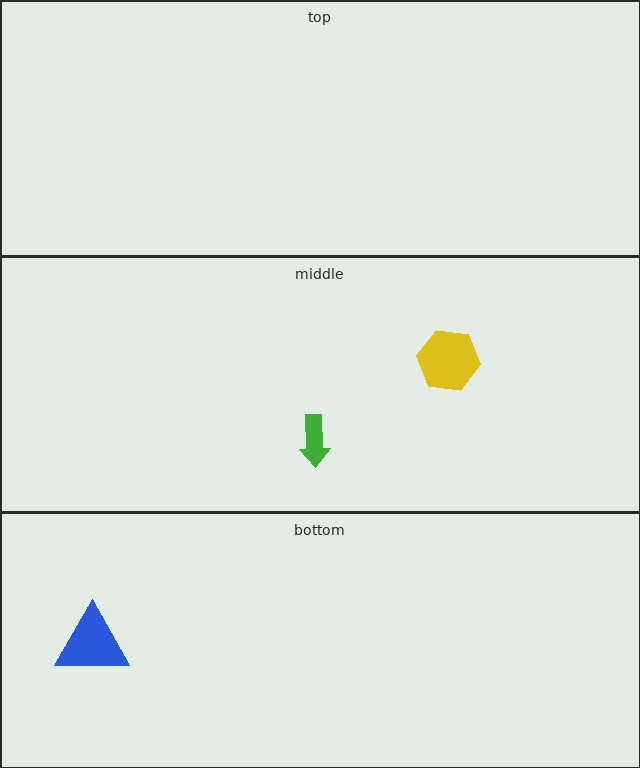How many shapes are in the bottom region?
1.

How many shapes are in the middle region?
2.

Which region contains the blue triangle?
The bottom region.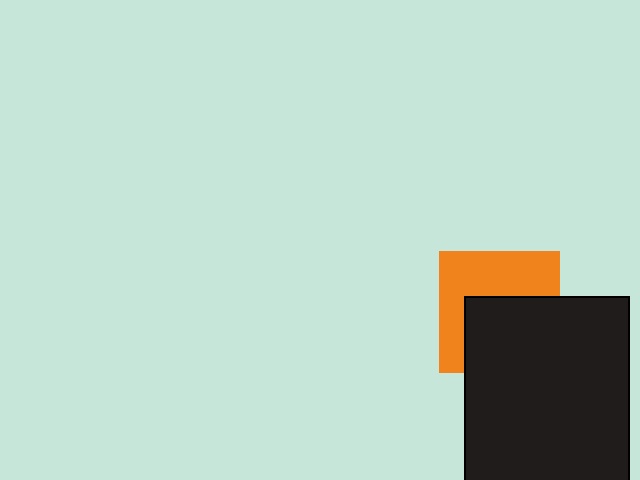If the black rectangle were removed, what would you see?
You would see the complete orange square.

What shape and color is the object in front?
The object in front is a black rectangle.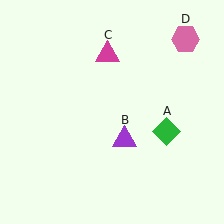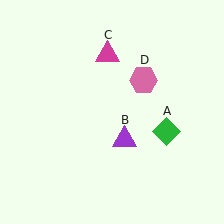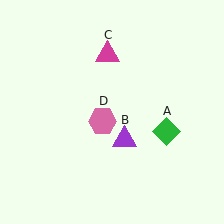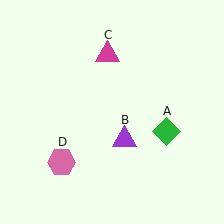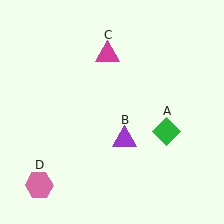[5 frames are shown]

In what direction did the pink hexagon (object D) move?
The pink hexagon (object D) moved down and to the left.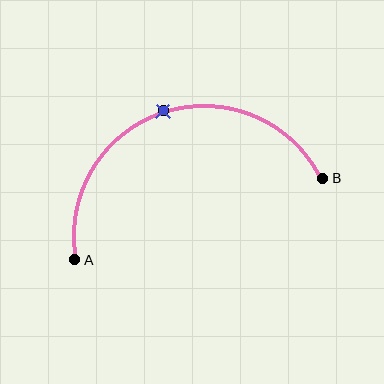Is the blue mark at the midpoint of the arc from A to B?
Yes. The blue mark lies on the arc at equal arc-length from both A and B — it is the arc midpoint.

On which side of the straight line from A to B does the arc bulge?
The arc bulges above the straight line connecting A and B.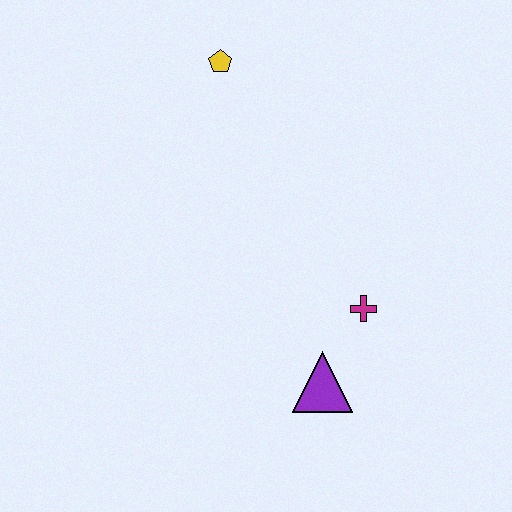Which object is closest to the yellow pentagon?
The magenta cross is closest to the yellow pentagon.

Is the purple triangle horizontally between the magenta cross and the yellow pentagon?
Yes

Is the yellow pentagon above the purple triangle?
Yes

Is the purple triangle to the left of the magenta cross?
Yes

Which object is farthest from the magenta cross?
The yellow pentagon is farthest from the magenta cross.